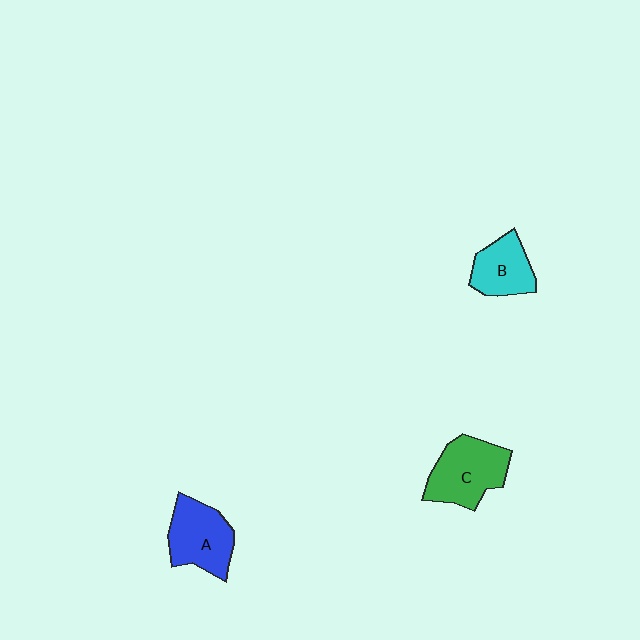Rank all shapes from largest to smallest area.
From largest to smallest: C (green), A (blue), B (cyan).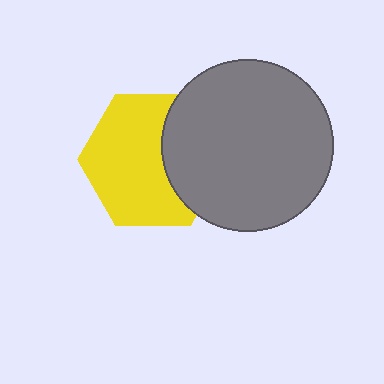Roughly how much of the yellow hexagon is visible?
Most of it is visible (roughly 66%).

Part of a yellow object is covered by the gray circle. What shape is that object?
It is a hexagon.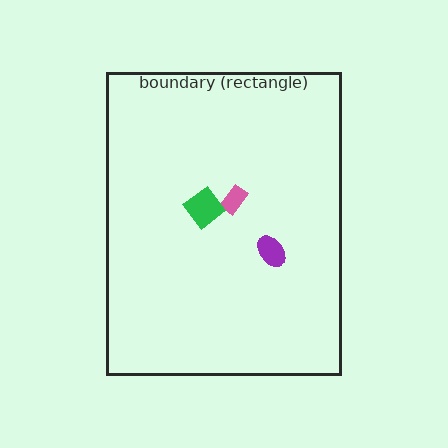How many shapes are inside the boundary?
3 inside, 0 outside.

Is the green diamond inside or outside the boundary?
Inside.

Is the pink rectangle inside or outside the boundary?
Inside.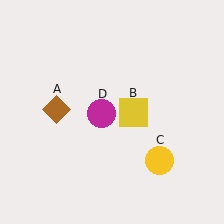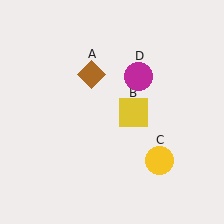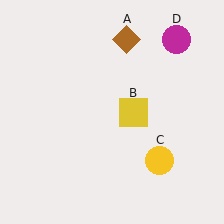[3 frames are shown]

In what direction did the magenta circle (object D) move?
The magenta circle (object D) moved up and to the right.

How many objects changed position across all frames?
2 objects changed position: brown diamond (object A), magenta circle (object D).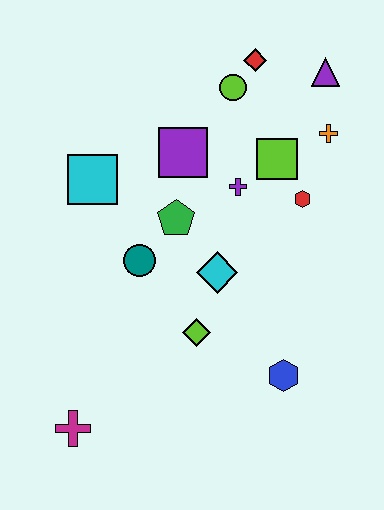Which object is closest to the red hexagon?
The lime square is closest to the red hexagon.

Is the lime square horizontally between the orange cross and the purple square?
Yes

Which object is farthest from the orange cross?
The magenta cross is farthest from the orange cross.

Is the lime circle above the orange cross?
Yes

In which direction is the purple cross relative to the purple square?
The purple cross is to the right of the purple square.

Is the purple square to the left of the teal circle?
No